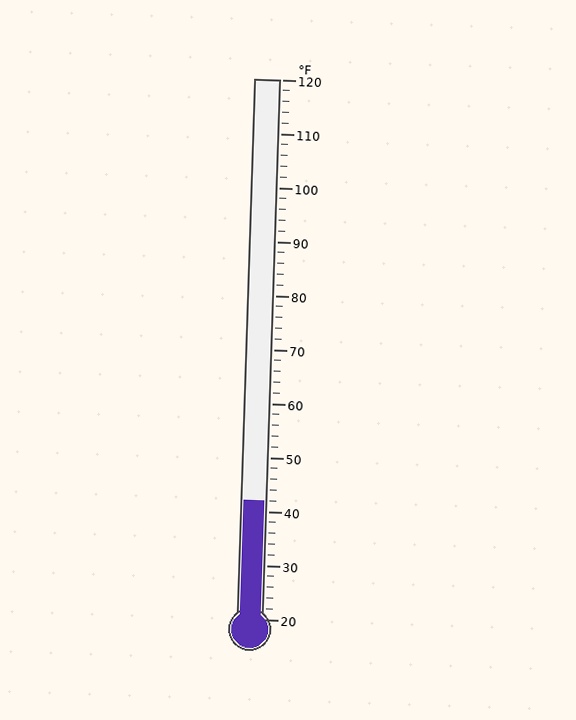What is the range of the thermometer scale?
The thermometer scale ranges from 20°F to 120°F.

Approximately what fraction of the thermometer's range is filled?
The thermometer is filled to approximately 20% of its range.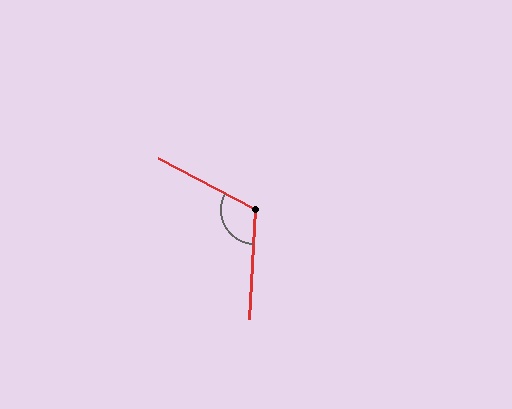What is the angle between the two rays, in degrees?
Approximately 115 degrees.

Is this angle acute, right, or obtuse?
It is obtuse.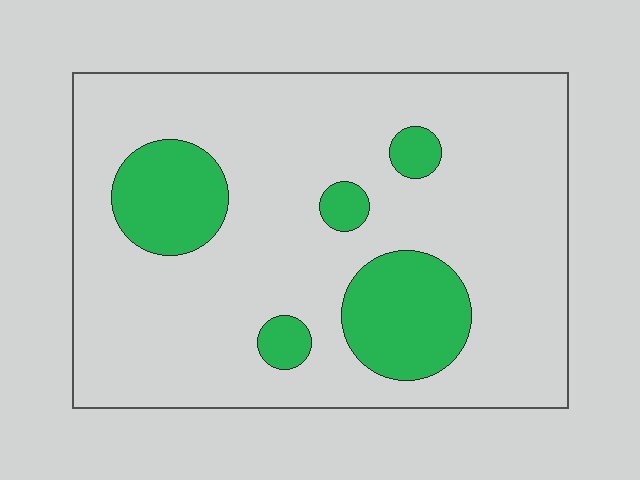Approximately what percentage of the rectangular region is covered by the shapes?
Approximately 20%.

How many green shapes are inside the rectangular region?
5.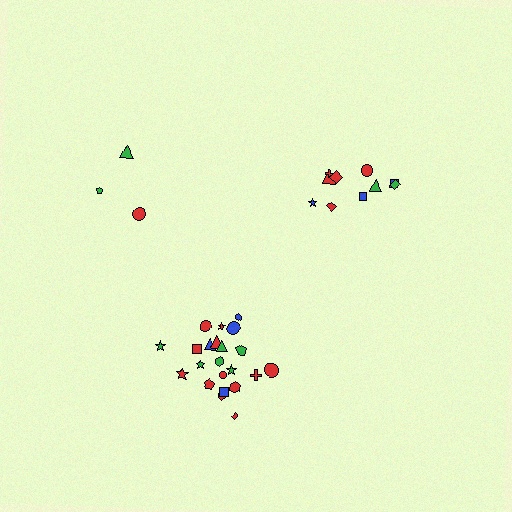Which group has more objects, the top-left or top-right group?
The top-right group.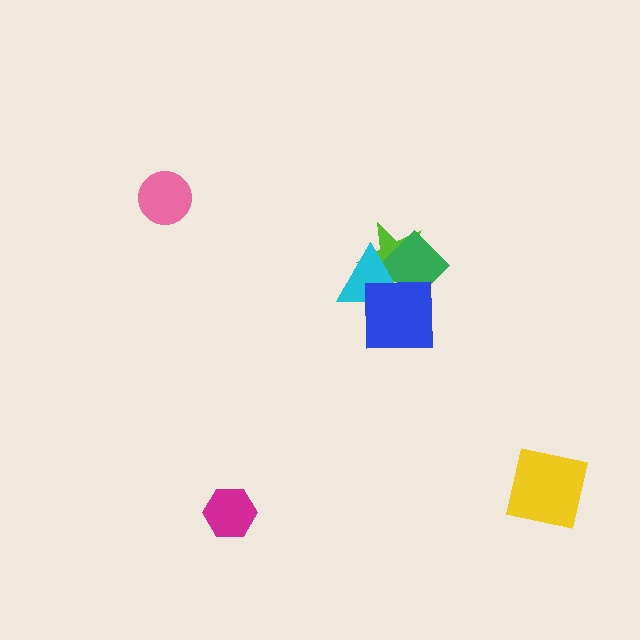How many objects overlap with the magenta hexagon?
0 objects overlap with the magenta hexagon.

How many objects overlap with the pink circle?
0 objects overlap with the pink circle.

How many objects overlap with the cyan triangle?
3 objects overlap with the cyan triangle.